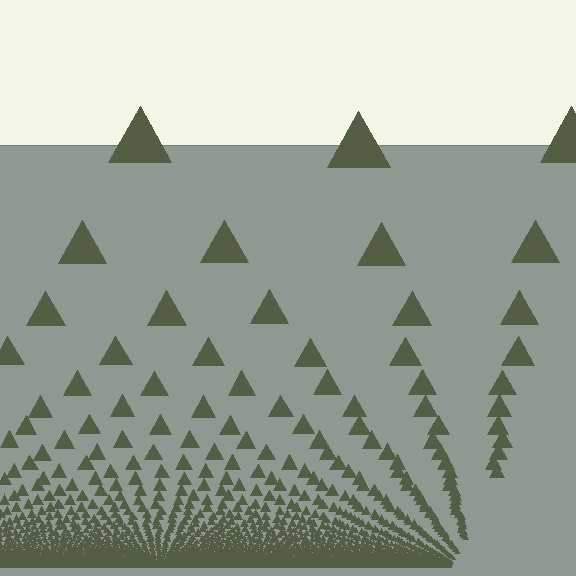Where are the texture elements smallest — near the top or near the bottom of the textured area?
Near the bottom.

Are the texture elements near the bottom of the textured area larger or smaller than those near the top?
Smaller. The gradient is inverted — elements near the bottom are smaller and denser.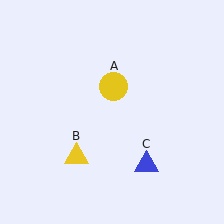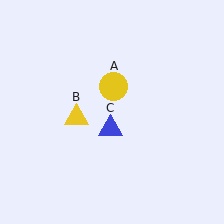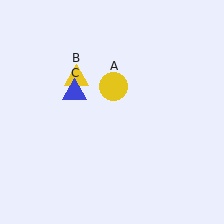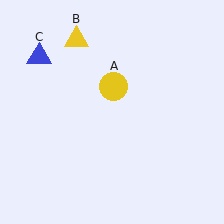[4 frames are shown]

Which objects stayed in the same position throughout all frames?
Yellow circle (object A) remained stationary.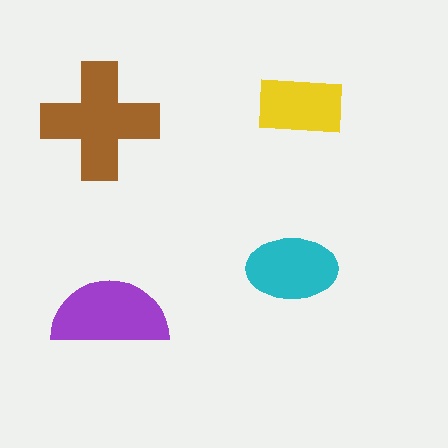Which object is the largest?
The brown cross.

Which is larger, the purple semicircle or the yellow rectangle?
The purple semicircle.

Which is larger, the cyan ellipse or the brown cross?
The brown cross.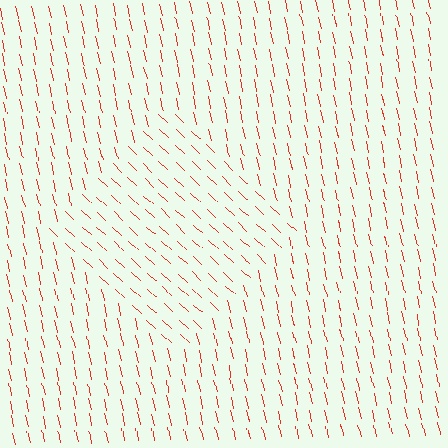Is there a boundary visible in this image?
Yes, there is a texture boundary formed by a change in line orientation.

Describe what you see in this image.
The image is filled with small red line segments. A diamond region in the image has lines oriented differently from the surrounding lines, creating a visible texture boundary.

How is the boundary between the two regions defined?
The boundary is defined purely by a change in line orientation (approximately 34 degrees difference). All lines are the same color and thickness.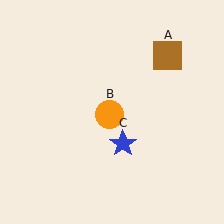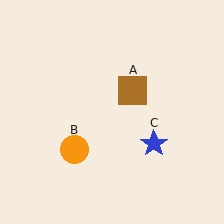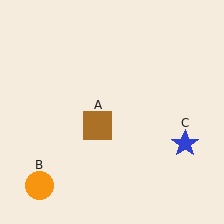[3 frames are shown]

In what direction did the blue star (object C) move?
The blue star (object C) moved right.